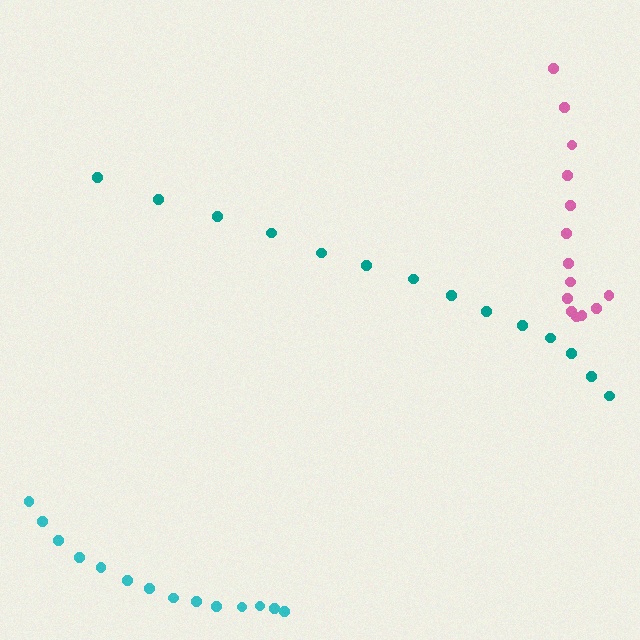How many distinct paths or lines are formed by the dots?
There are 3 distinct paths.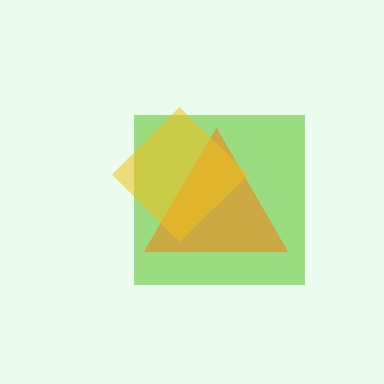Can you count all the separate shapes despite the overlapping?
Yes, there are 3 separate shapes.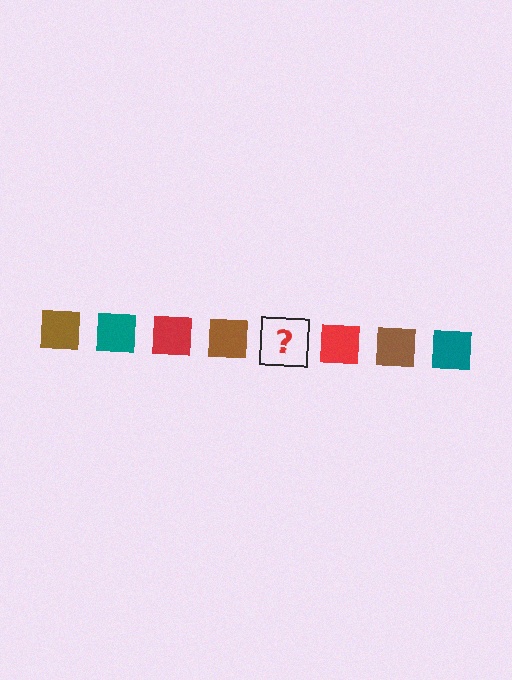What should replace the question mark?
The question mark should be replaced with a teal square.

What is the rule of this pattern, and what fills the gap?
The rule is that the pattern cycles through brown, teal, red squares. The gap should be filled with a teal square.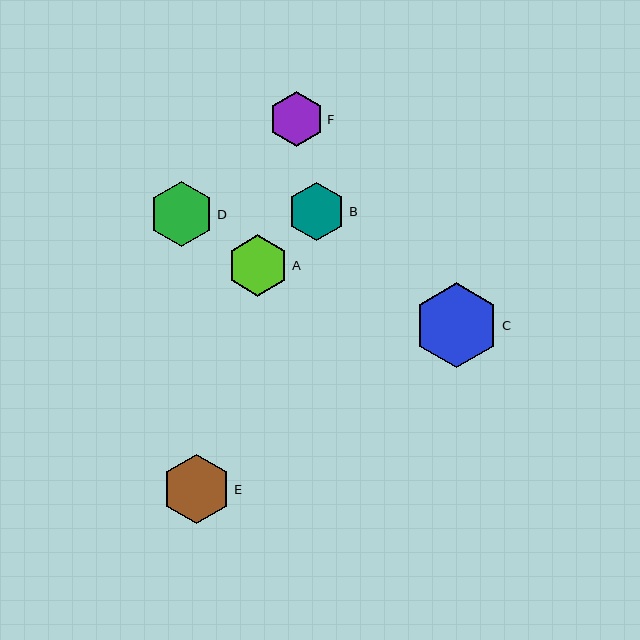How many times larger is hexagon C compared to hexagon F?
Hexagon C is approximately 1.5 times the size of hexagon F.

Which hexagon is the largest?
Hexagon C is the largest with a size of approximately 85 pixels.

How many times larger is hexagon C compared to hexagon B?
Hexagon C is approximately 1.5 times the size of hexagon B.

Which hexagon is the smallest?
Hexagon F is the smallest with a size of approximately 56 pixels.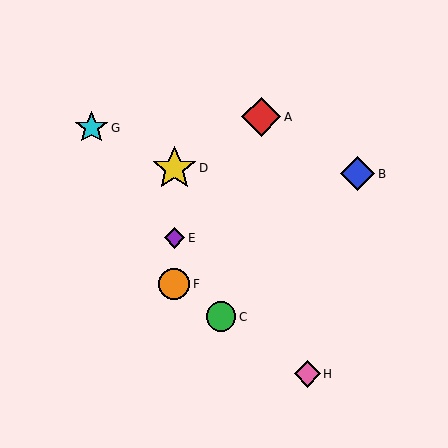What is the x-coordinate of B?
Object B is at x≈358.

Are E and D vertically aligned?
Yes, both are at x≈174.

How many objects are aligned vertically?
3 objects (D, E, F) are aligned vertically.